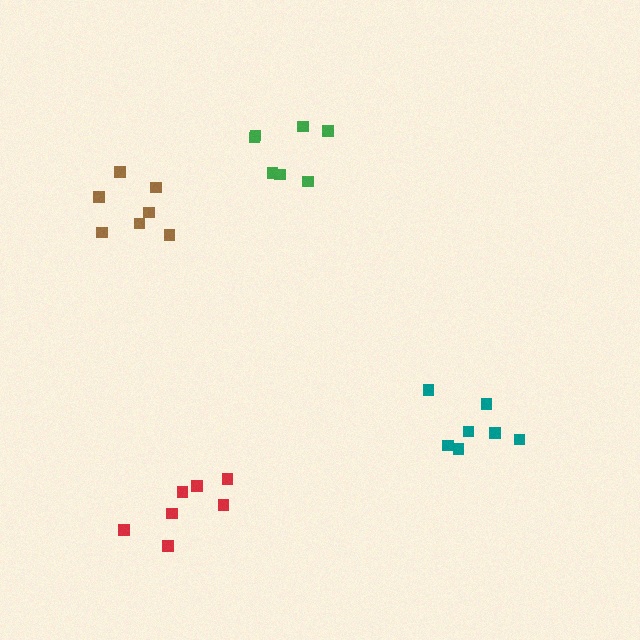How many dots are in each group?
Group 1: 7 dots, Group 2: 7 dots, Group 3: 7 dots, Group 4: 7 dots (28 total).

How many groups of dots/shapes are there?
There are 4 groups.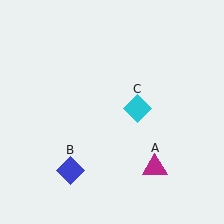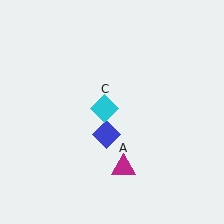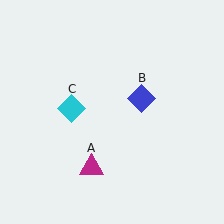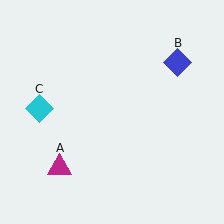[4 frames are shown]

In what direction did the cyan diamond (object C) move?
The cyan diamond (object C) moved left.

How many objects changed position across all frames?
3 objects changed position: magenta triangle (object A), blue diamond (object B), cyan diamond (object C).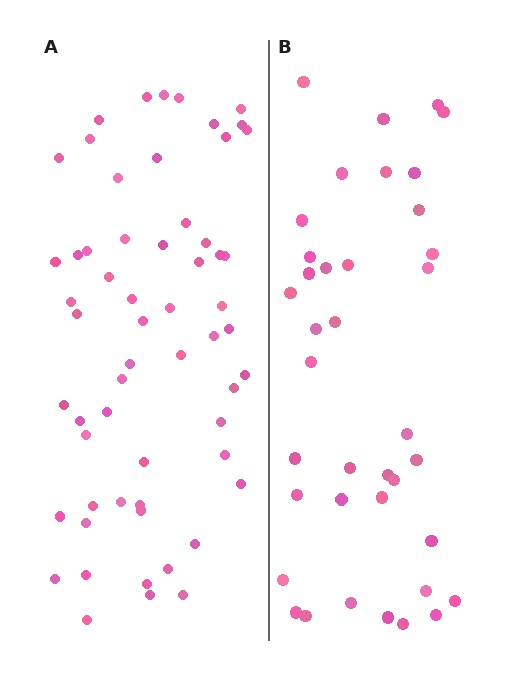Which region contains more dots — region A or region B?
Region A (the left region) has more dots.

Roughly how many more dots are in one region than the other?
Region A has approximately 20 more dots than region B.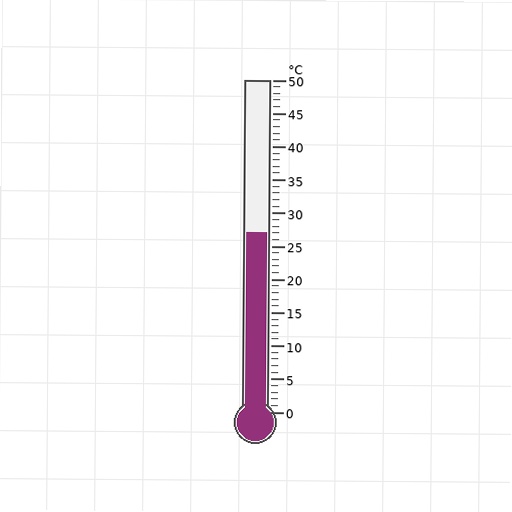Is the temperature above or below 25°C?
The temperature is above 25°C.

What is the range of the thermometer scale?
The thermometer scale ranges from 0°C to 50°C.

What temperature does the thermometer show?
The thermometer shows approximately 27°C.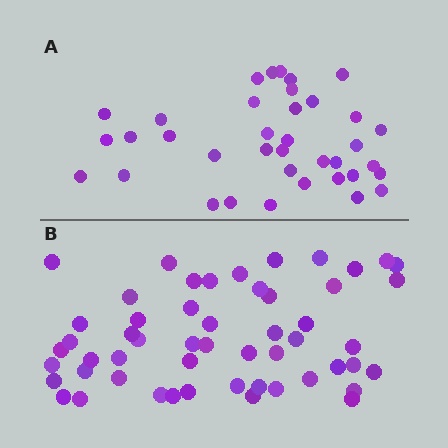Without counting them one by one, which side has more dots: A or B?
Region B (the bottom region) has more dots.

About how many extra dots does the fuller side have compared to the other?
Region B has approximately 15 more dots than region A.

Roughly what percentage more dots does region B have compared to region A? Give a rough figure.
About 45% more.